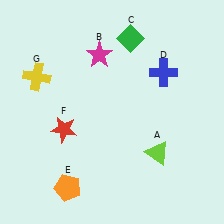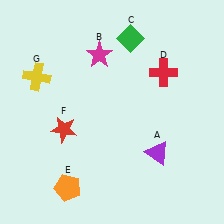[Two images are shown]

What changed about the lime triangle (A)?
In Image 1, A is lime. In Image 2, it changed to purple.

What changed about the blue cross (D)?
In Image 1, D is blue. In Image 2, it changed to red.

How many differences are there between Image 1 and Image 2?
There are 2 differences between the two images.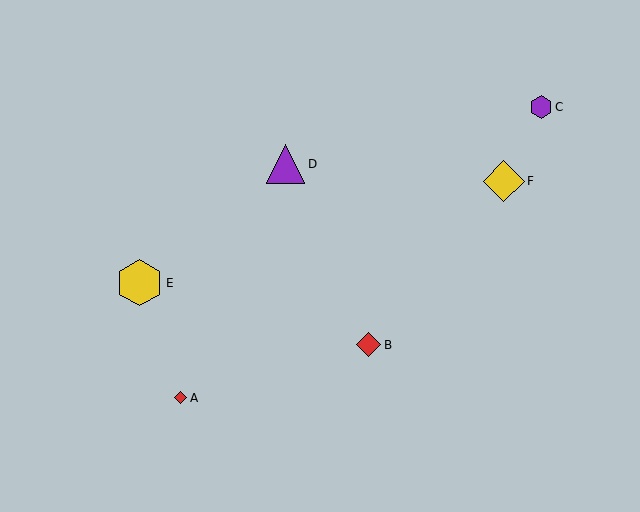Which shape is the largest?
The yellow hexagon (labeled E) is the largest.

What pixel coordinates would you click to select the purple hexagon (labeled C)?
Click at (541, 107) to select the purple hexagon C.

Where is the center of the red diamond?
The center of the red diamond is at (181, 398).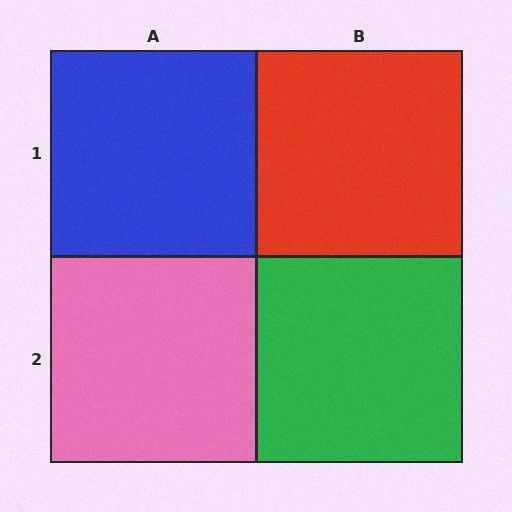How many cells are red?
1 cell is red.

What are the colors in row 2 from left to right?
Pink, green.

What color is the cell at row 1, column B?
Red.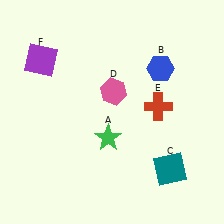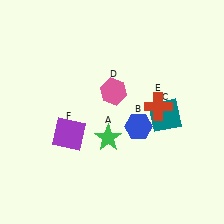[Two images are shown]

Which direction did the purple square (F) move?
The purple square (F) moved down.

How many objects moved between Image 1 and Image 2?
3 objects moved between the two images.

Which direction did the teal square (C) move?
The teal square (C) moved up.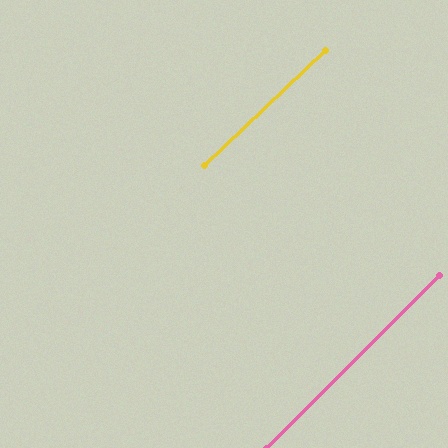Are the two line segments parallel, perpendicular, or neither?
Parallel — their directions differ by only 1.5°.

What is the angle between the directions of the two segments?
Approximately 2 degrees.